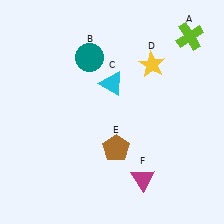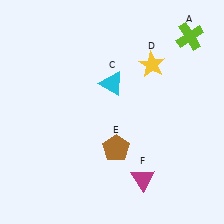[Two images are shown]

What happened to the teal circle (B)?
The teal circle (B) was removed in Image 2. It was in the top-left area of Image 1.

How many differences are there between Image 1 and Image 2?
There is 1 difference between the two images.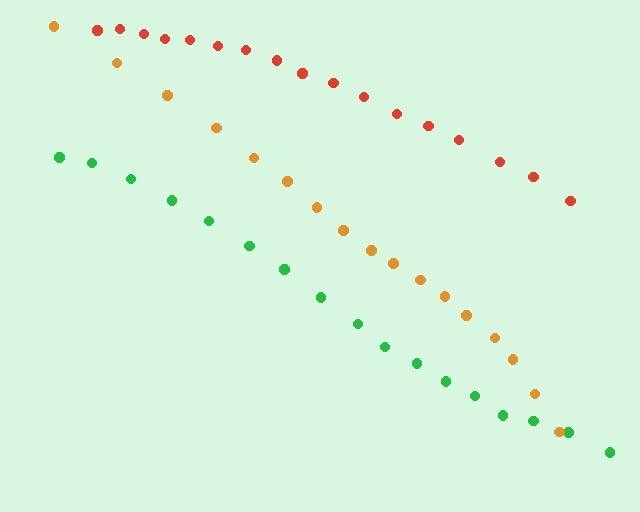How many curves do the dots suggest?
There are 3 distinct paths.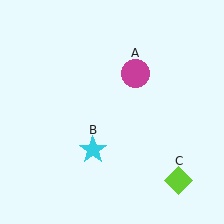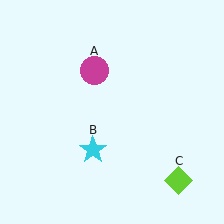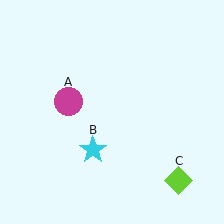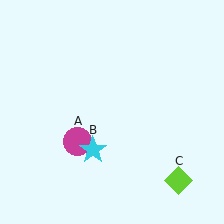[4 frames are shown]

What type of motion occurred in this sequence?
The magenta circle (object A) rotated counterclockwise around the center of the scene.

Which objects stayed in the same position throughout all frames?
Cyan star (object B) and lime diamond (object C) remained stationary.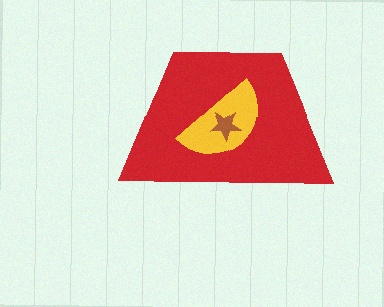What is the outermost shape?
The red trapezoid.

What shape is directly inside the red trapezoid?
The yellow semicircle.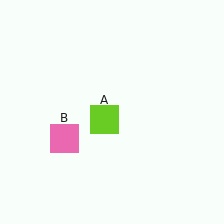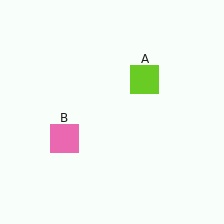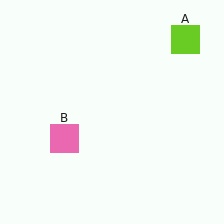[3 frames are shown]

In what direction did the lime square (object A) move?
The lime square (object A) moved up and to the right.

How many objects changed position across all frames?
1 object changed position: lime square (object A).